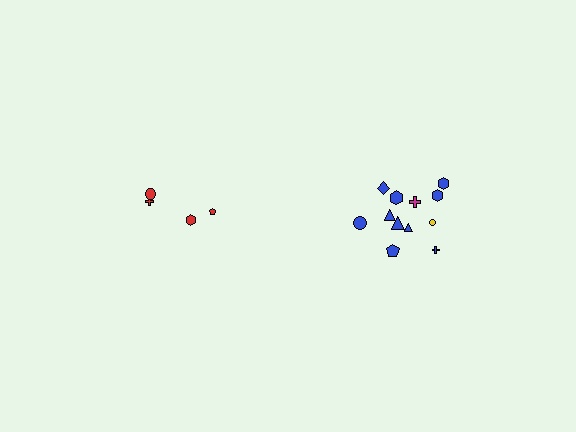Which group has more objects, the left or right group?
The right group.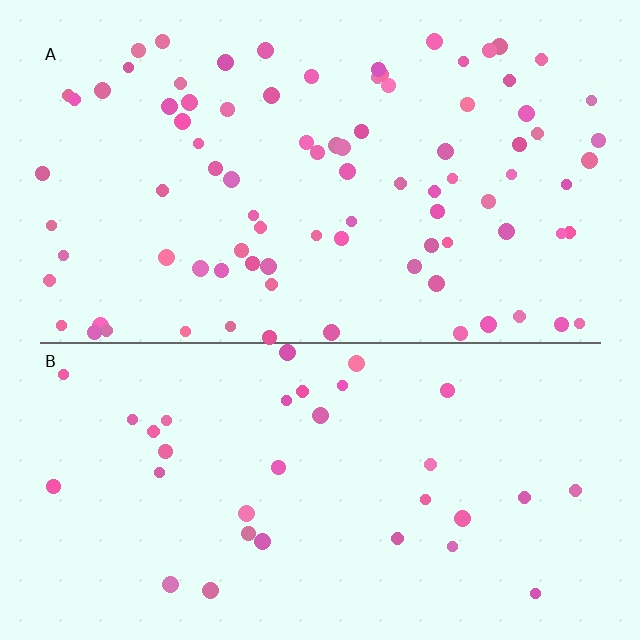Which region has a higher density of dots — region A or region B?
A (the top).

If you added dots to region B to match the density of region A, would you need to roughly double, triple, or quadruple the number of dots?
Approximately triple.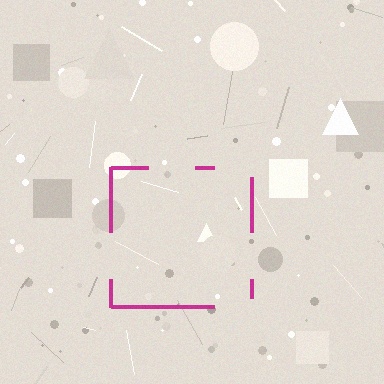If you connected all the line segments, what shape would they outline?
They would outline a square.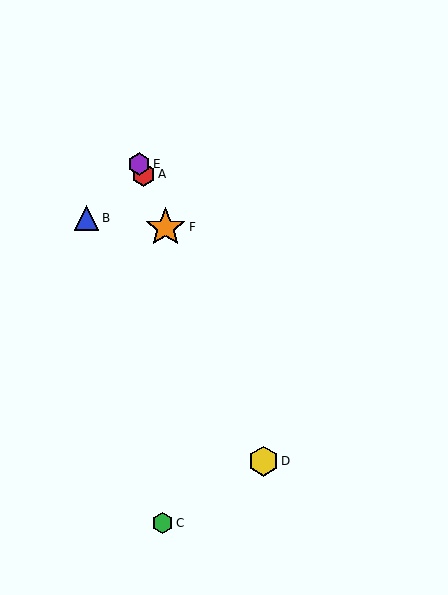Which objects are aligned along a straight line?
Objects A, D, E, F are aligned along a straight line.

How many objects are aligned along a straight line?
4 objects (A, D, E, F) are aligned along a straight line.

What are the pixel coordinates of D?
Object D is at (263, 461).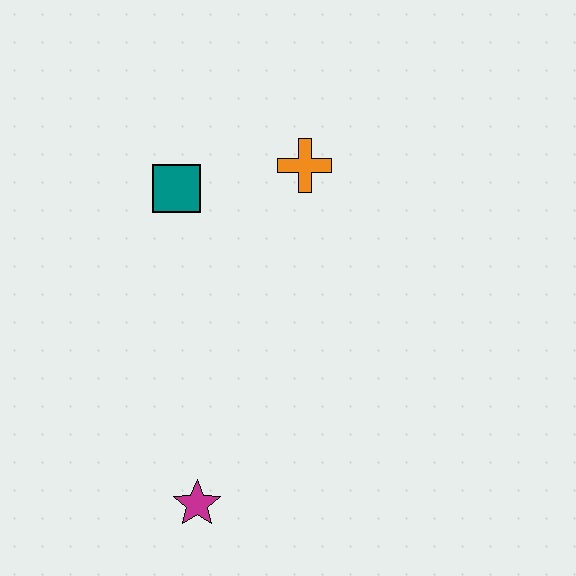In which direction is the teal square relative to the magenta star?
The teal square is above the magenta star.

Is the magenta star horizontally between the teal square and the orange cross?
Yes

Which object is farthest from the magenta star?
The orange cross is farthest from the magenta star.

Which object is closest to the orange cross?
The teal square is closest to the orange cross.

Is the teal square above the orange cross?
No